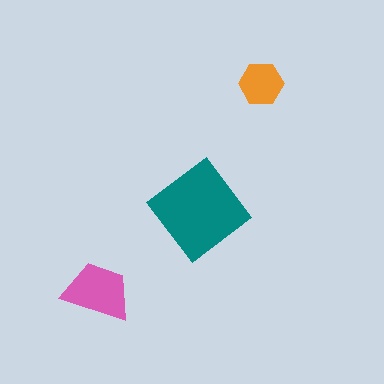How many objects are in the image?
There are 3 objects in the image.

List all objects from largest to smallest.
The teal diamond, the pink trapezoid, the orange hexagon.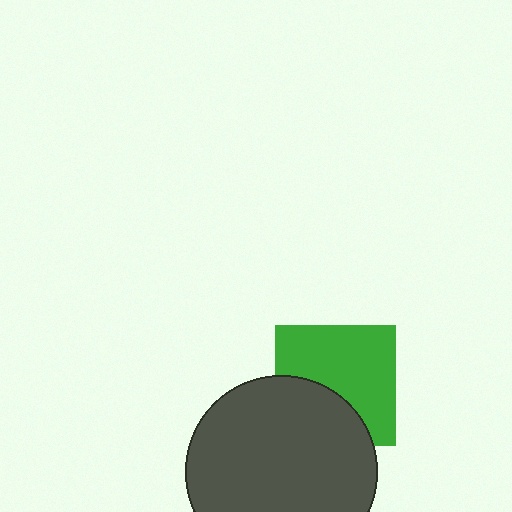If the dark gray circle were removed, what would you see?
You would see the complete green square.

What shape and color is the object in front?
The object in front is a dark gray circle.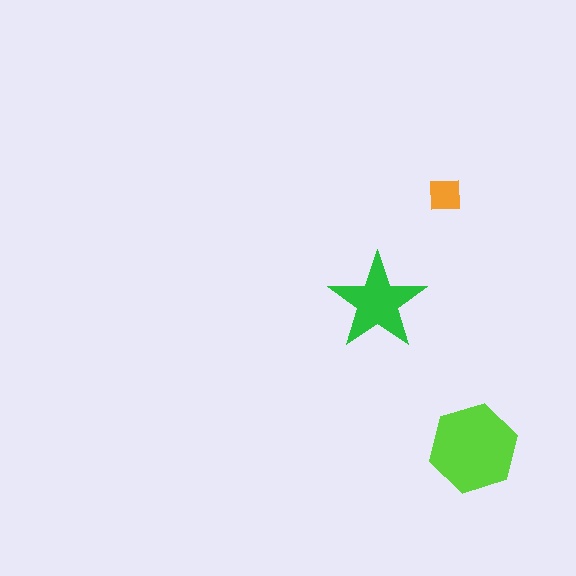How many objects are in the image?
There are 3 objects in the image.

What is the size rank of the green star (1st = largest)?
2nd.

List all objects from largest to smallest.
The lime hexagon, the green star, the orange square.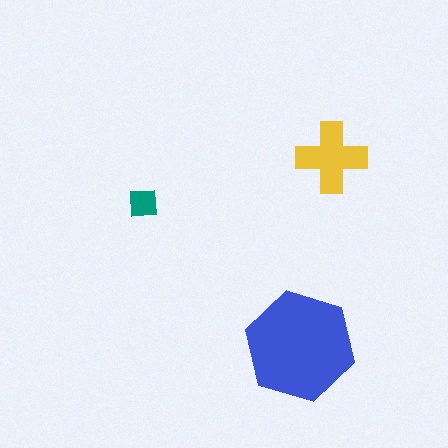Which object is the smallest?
The teal square.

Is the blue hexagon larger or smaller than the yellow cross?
Larger.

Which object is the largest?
The blue hexagon.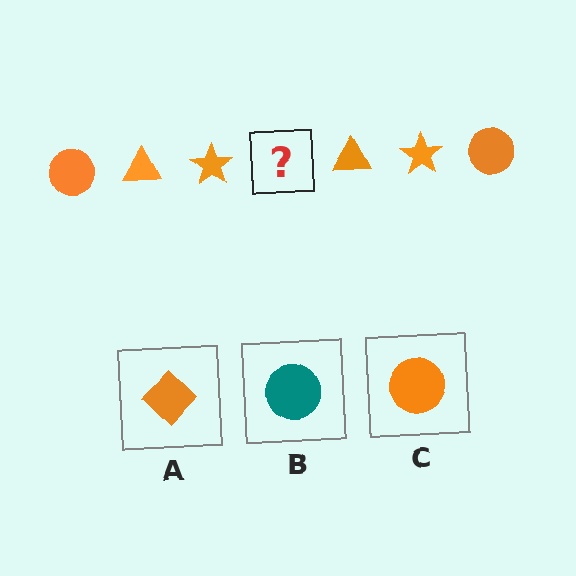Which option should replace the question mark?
Option C.